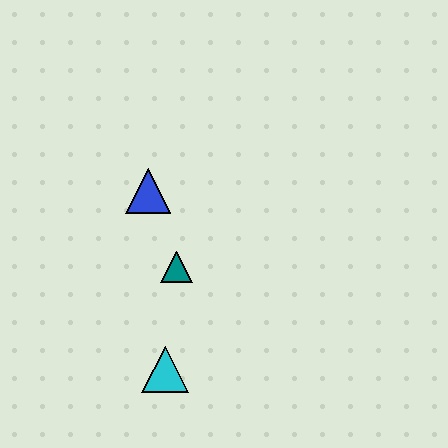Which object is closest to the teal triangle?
The blue triangle is closest to the teal triangle.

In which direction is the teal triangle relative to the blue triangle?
The teal triangle is below the blue triangle.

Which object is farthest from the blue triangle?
The cyan triangle is farthest from the blue triangle.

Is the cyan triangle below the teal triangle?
Yes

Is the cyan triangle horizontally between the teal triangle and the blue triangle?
Yes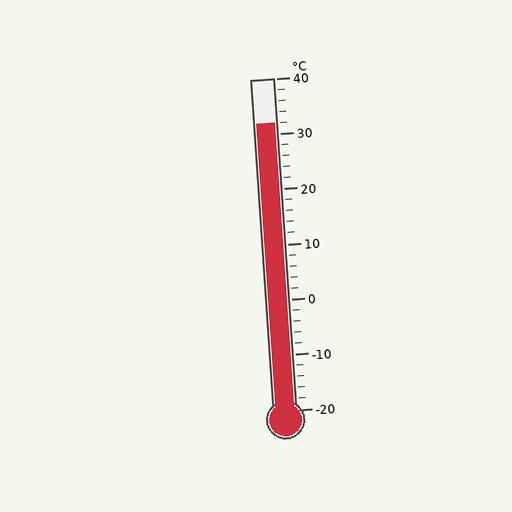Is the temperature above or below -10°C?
The temperature is above -10°C.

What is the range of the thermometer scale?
The thermometer scale ranges from -20°C to 40°C.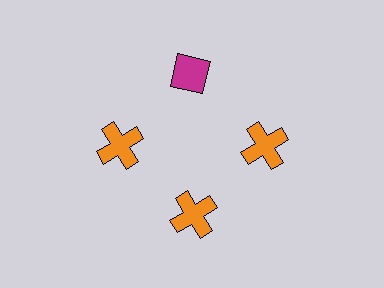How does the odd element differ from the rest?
It differs in both color (magenta instead of orange) and shape (diamond instead of cross).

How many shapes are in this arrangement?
There are 4 shapes arranged in a ring pattern.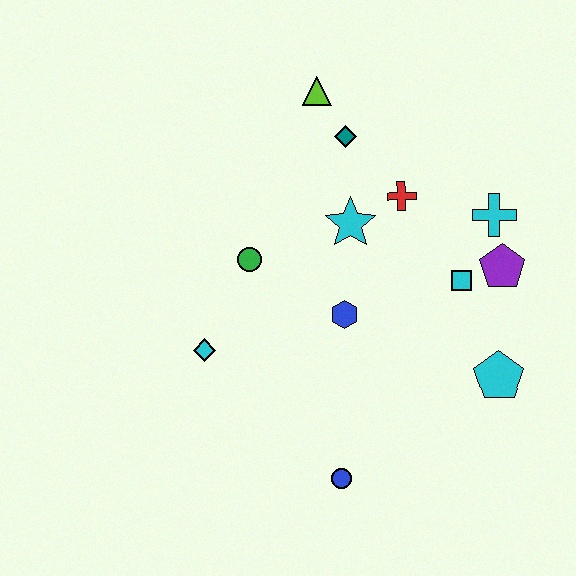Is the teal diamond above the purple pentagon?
Yes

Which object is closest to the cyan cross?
The purple pentagon is closest to the cyan cross.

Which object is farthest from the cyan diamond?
The cyan cross is farthest from the cyan diamond.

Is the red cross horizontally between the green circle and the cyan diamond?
No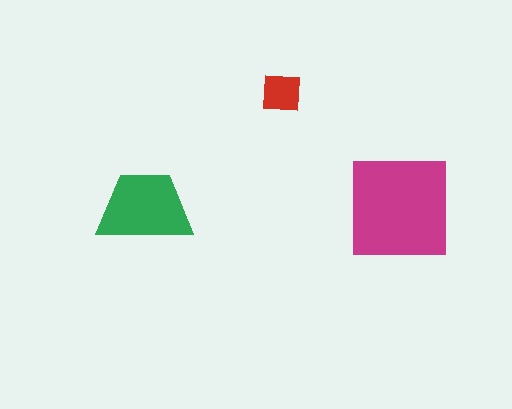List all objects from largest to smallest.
The magenta square, the green trapezoid, the red square.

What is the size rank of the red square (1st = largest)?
3rd.